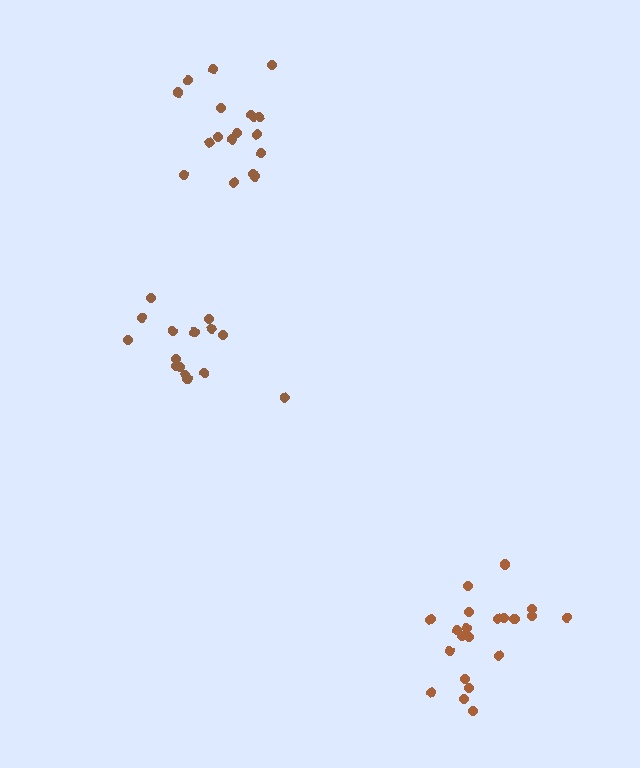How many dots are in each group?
Group 1: 21 dots, Group 2: 15 dots, Group 3: 18 dots (54 total).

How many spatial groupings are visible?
There are 3 spatial groupings.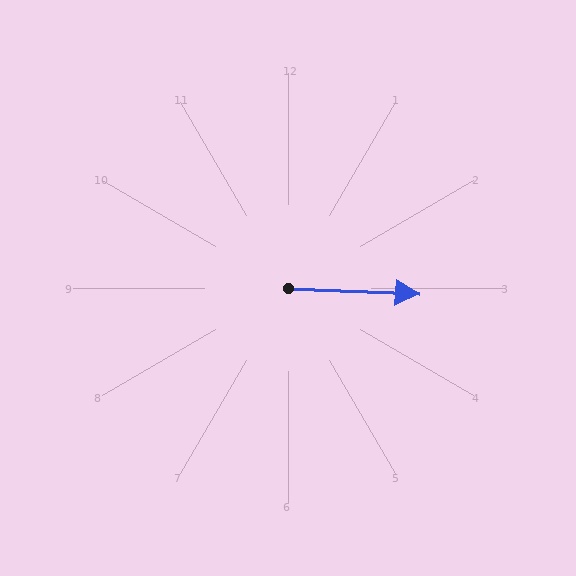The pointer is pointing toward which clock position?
Roughly 3 o'clock.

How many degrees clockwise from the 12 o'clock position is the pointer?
Approximately 93 degrees.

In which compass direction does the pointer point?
East.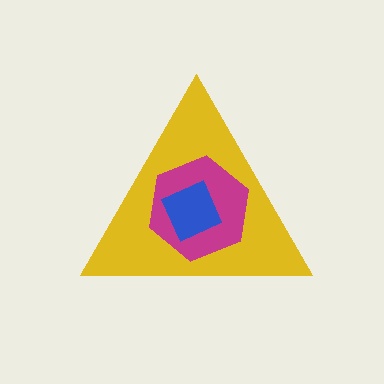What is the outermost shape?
The yellow triangle.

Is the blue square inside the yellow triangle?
Yes.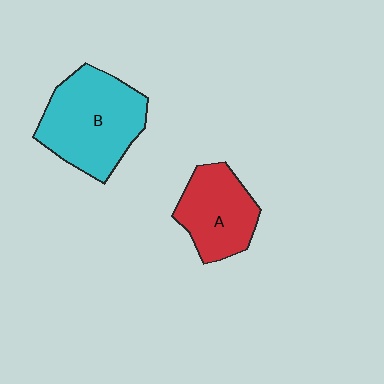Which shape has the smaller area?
Shape A (red).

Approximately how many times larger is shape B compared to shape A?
Approximately 1.4 times.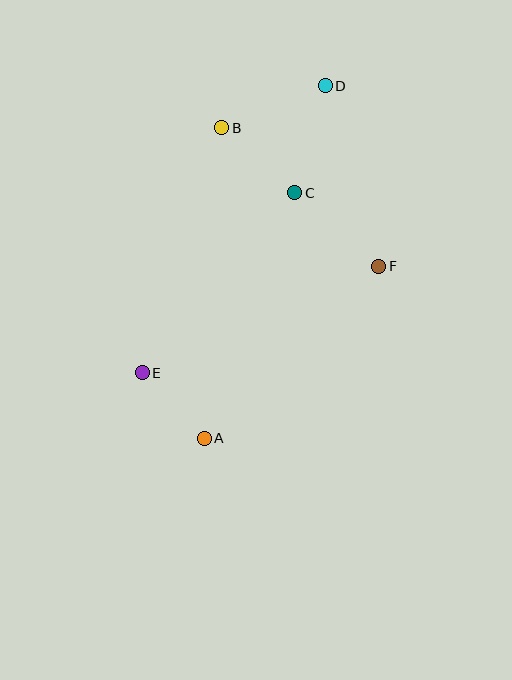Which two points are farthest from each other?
Points A and D are farthest from each other.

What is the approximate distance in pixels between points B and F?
The distance between B and F is approximately 209 pixels.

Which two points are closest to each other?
Points A and E are closest to each other.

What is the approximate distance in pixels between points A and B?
The distance between A and B is approximately 311 pixels.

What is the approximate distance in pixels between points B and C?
The distance between B and C is approximately 98 pixels.